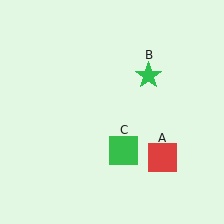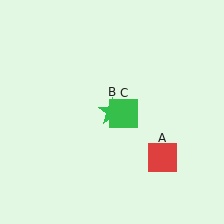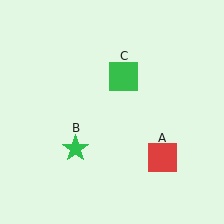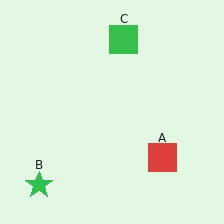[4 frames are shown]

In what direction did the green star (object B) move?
The green star (object B) moved down and to the left.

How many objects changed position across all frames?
2 objects changed position: green star (object B), green square (object C).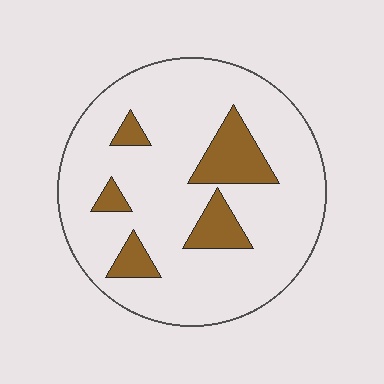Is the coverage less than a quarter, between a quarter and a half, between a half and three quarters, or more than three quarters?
Less than a quarter.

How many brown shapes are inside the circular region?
5.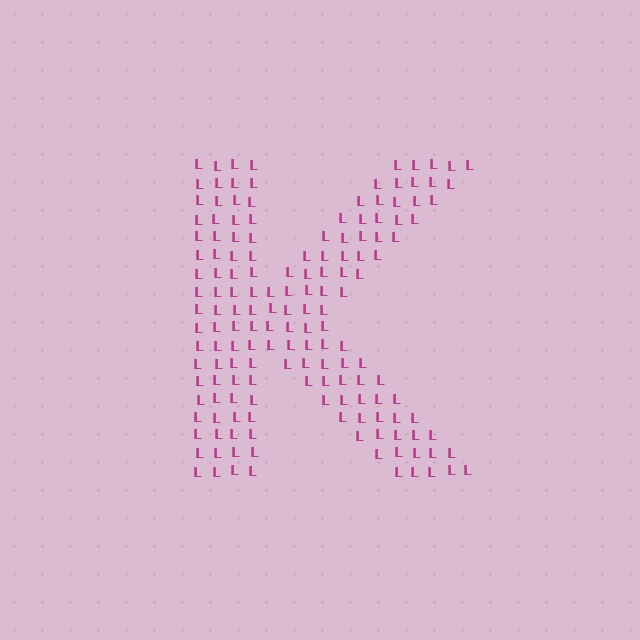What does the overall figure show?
The overall figure shows the letter K.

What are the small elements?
The small elements are letter L's.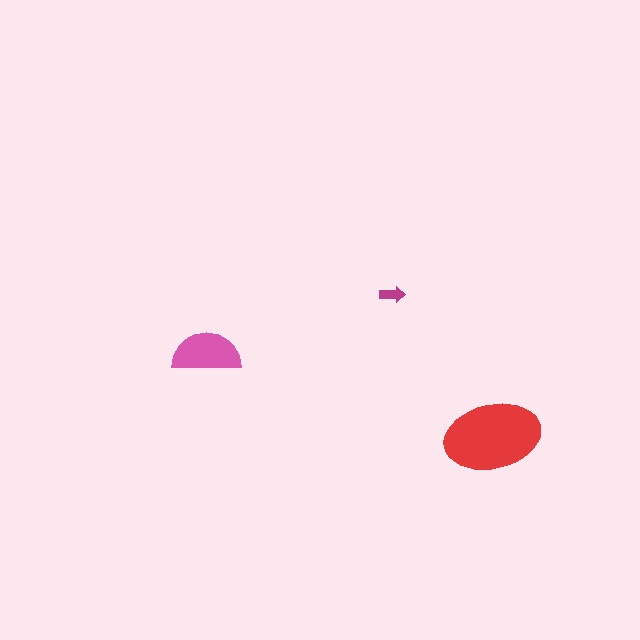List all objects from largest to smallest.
The red ellipse, the pink semicircle, the magenta arrow.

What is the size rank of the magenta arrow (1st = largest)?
3rd.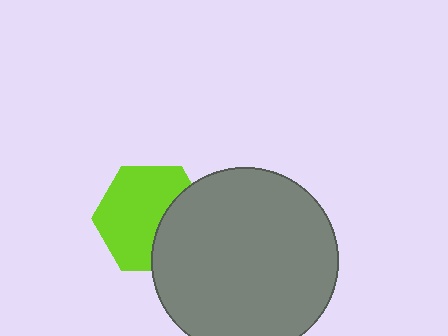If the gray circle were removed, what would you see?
You would see the complete lime hexagon.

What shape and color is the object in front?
The object in front is a gray circle.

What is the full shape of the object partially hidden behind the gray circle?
The partially hidden object is a lime hexagon.